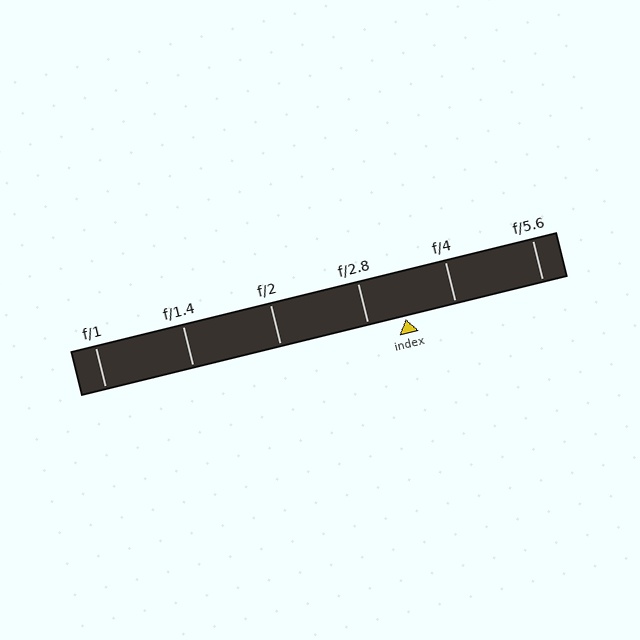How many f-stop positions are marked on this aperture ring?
There are 6 f-stop positions marked.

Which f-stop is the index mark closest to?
The index mark is closest to f/2.8.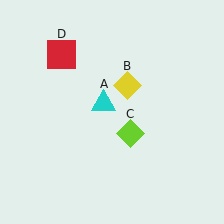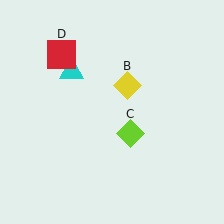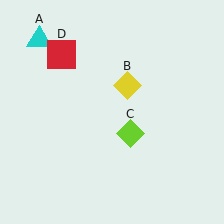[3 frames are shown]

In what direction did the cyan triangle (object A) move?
The cyan triangle (object A) moved up and to the left.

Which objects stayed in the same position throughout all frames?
Yellow diamond (object B) and lime diamond (object C) and red square (object D) remained stationary.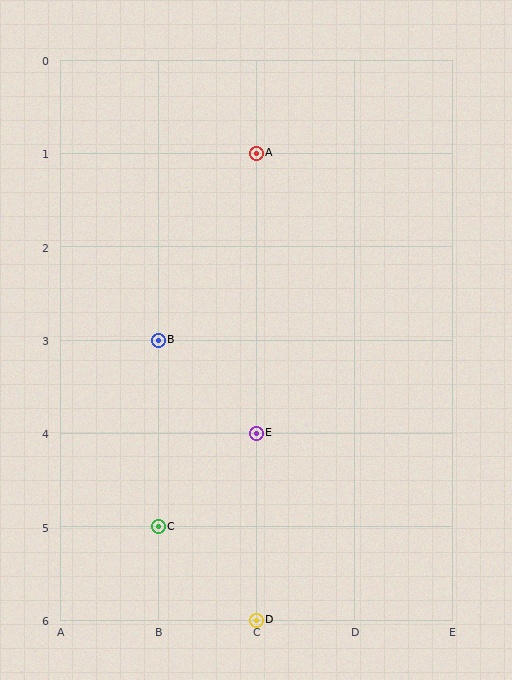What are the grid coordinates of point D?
Point D is at grid coordinates (C, 6).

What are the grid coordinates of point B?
Point B is at grid coordinates (B, 3).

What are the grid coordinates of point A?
Point A is at grid coordinates (C, 1).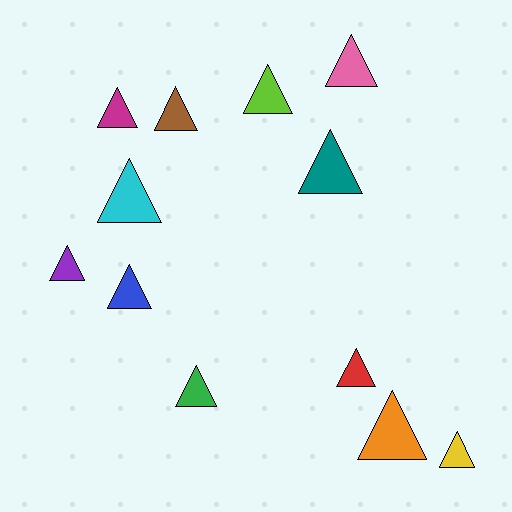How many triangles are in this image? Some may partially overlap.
There are 12 triangles.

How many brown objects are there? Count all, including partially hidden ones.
There is 1 brown object.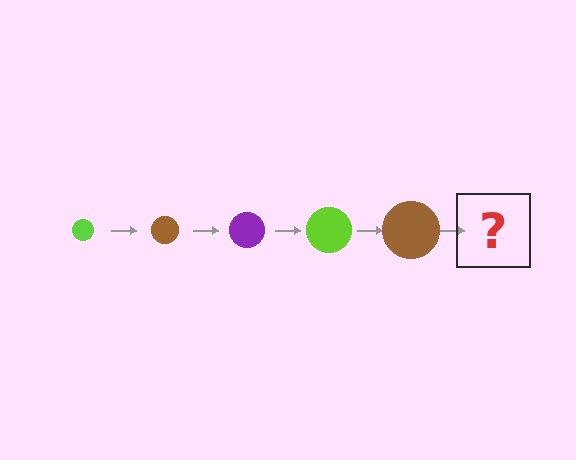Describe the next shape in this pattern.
It should be a purple circle, larger than the previous one.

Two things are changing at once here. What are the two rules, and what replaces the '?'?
The two rules are that the circle grows larger each step and the color cycles through lime, brown, and purple. The '?' should be a purple circle, larger than the previous one.